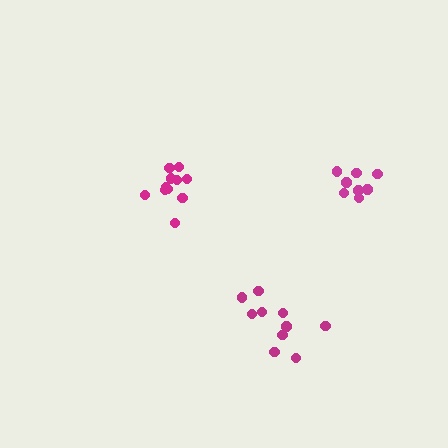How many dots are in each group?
Group 1: 11 dots, Group 2: 10 dots, Group 3: 8 dots (29 total).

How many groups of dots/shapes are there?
There are 3 groups.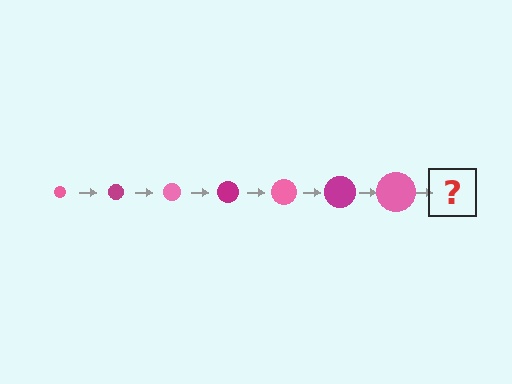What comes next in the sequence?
The next element should be a magenta circle, larger than the previous one.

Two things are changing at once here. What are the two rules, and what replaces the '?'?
The two rules are that the circle grows larger each step and the color cycles through pink and magenta. The '?' should be a magenta circle, larger than the previous one.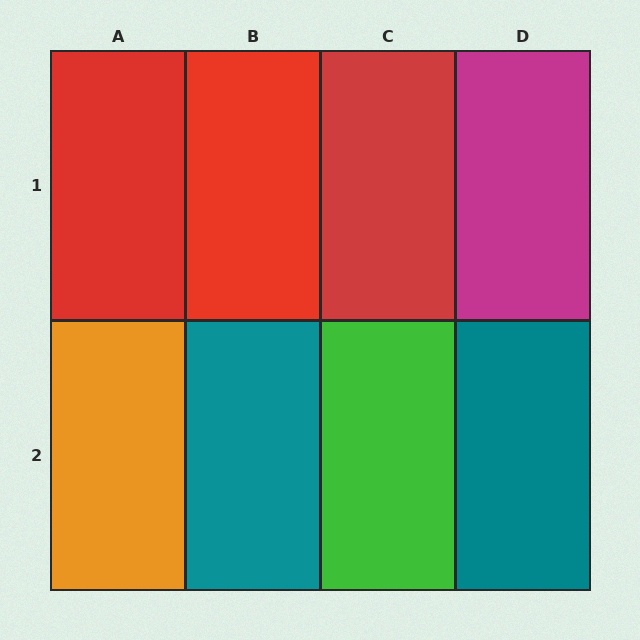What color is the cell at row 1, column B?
Red.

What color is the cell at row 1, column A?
Red.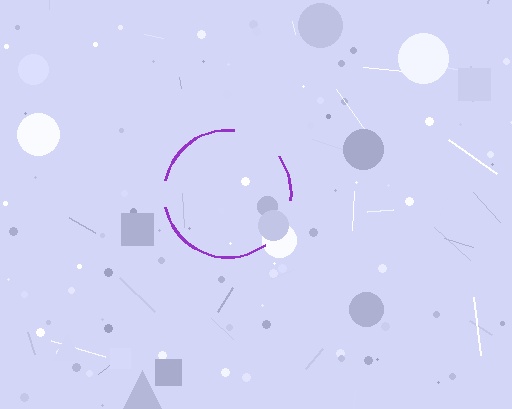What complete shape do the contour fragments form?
The contour fragments form a circle.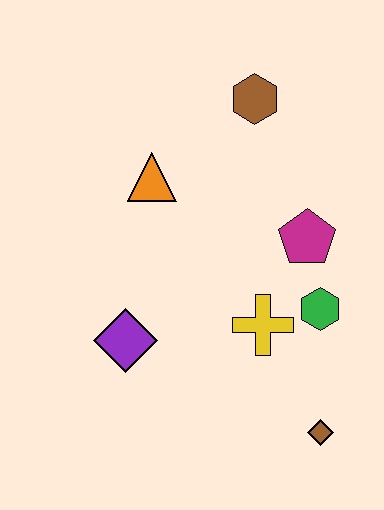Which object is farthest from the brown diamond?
The brown hexagon is farthest from the brown diamond.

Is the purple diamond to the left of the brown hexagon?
Yes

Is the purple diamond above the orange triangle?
No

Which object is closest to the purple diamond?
The yellow cross is closest to the purple diamond.